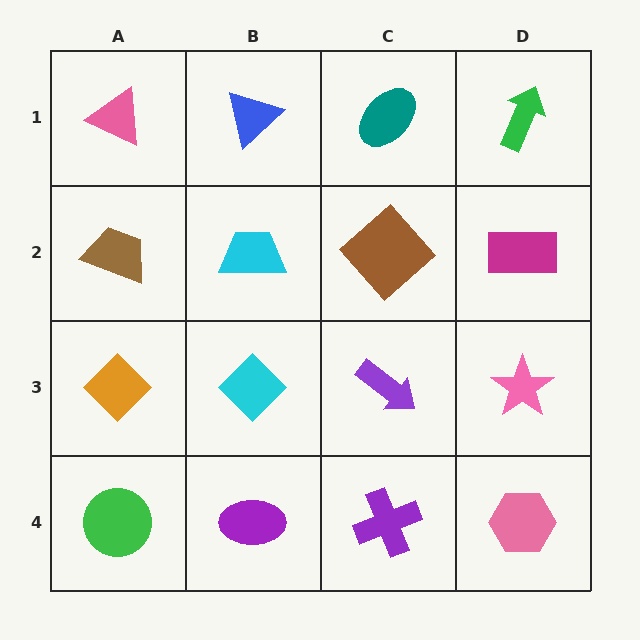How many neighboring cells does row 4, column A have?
2.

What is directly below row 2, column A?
An orange diamond.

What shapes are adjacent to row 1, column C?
A brown diamond (row 2, column C), a blue triangle (row 1, column B), a green arrow (row 1, column D).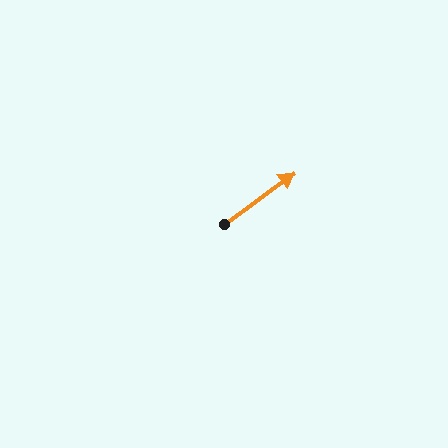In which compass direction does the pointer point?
Northeast.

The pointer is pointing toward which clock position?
Roughly 2 o'clock.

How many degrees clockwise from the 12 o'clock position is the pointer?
Approximately 54 degrees.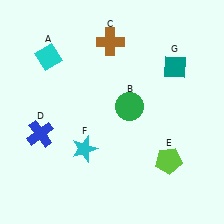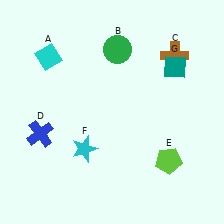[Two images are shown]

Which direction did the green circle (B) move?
The green circle (B) moved up.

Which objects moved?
The objects that moved are: the green circle (B), the brown cross (C).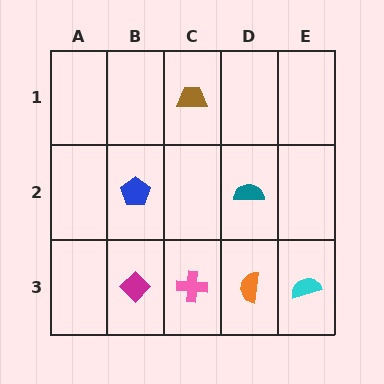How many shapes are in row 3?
4 shapes.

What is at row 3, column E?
A cyan semicircle.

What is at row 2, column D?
A teal semicircle.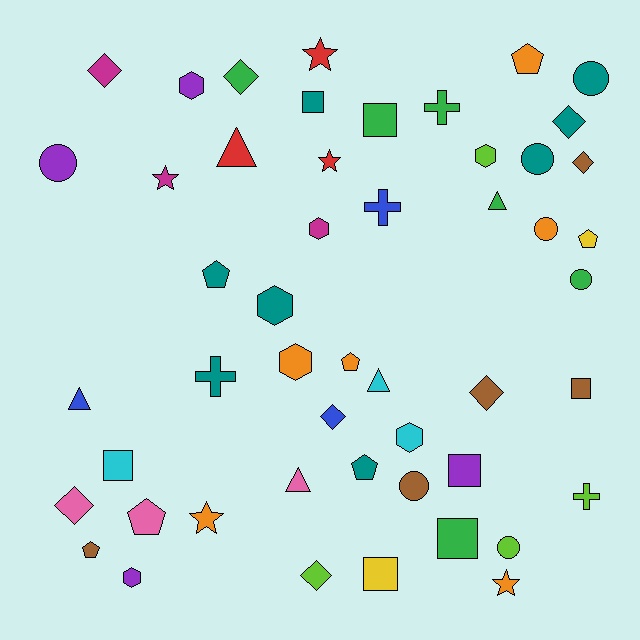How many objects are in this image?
There are 50 objects.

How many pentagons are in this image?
There are 7 pentagons.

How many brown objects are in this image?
There are 5 brown objects.